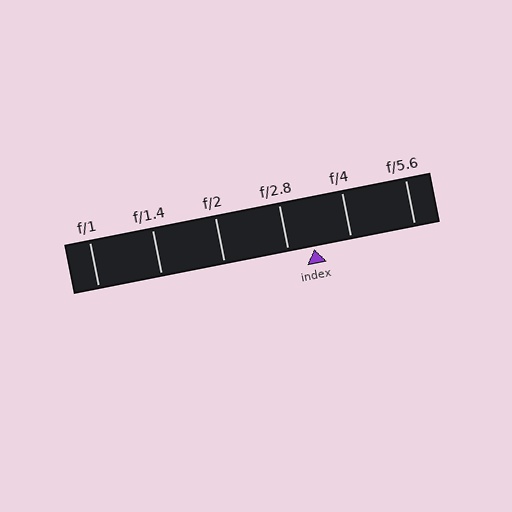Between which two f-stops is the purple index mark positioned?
The index mark is between f/2.8 and f/4.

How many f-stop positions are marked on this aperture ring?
There are 6 f-stop positions marked.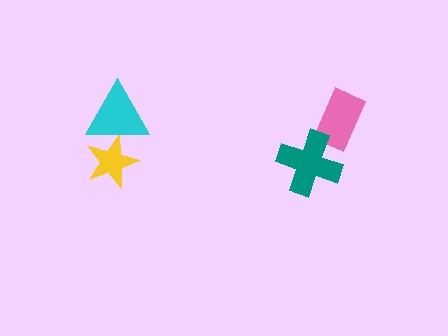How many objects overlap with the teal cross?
1 object overlaps with the teal cross.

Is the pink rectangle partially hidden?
Yes, it is partially covered by another shape.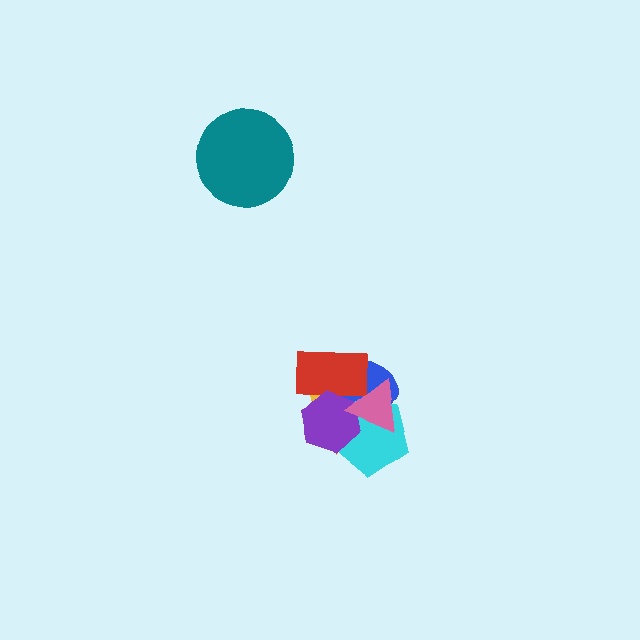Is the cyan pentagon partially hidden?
Yes, it is partially covered by another shape.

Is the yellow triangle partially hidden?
Yes, it is partially covered by another shape.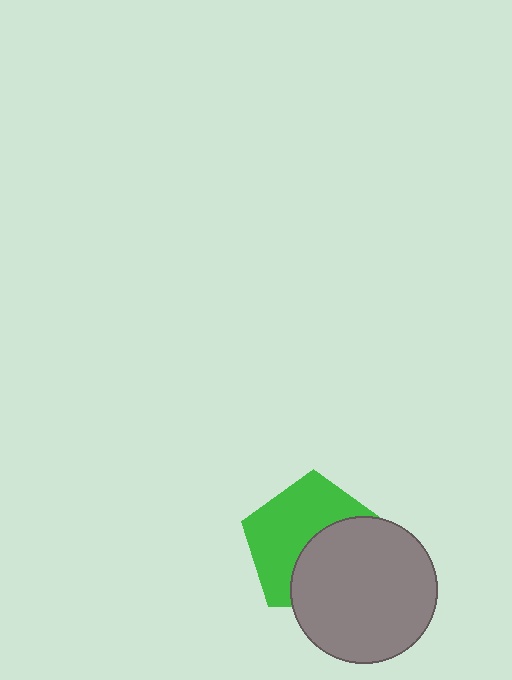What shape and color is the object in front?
The object in front is a gray circle.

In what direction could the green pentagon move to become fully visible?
The green pentagon could move toward the upper-left. That would shift it out from behind the gray circle entirely.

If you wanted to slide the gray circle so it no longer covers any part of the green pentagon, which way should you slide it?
Slide it toward the lower-right — that is the most direct way to separate the two shapes.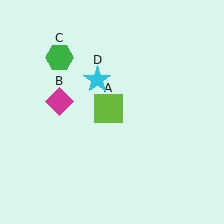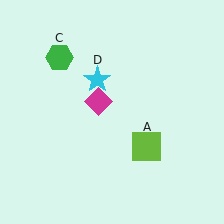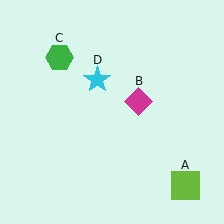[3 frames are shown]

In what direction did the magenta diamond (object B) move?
The magenta diamond (object B) moved right.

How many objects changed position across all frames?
2 objects changed position: lime square (object A), magenta diamond (object B).